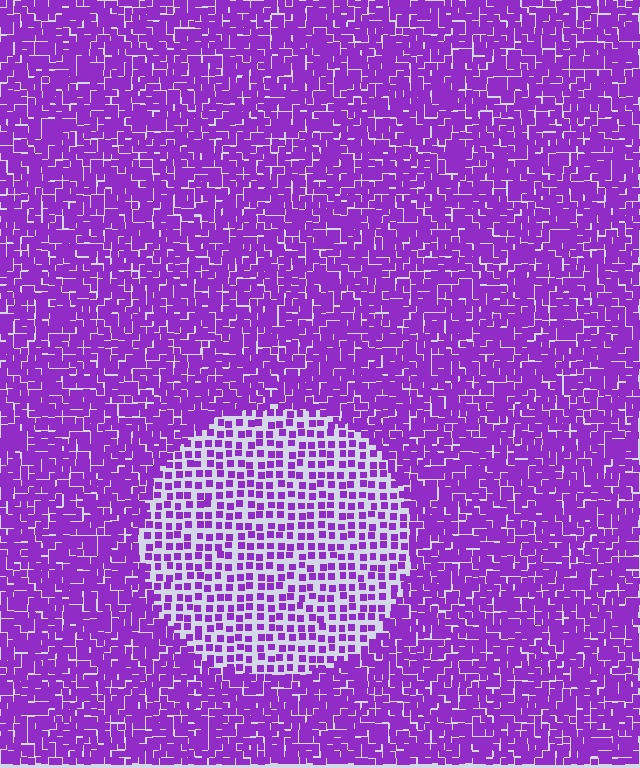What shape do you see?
I see a circle.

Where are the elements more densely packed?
The elements are more densely packed outside the circle boundary.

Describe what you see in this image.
The image contains small purple elements arranged at two different densities. A circle-shaped region is visible where the elements are less densely packed than the surrounding area.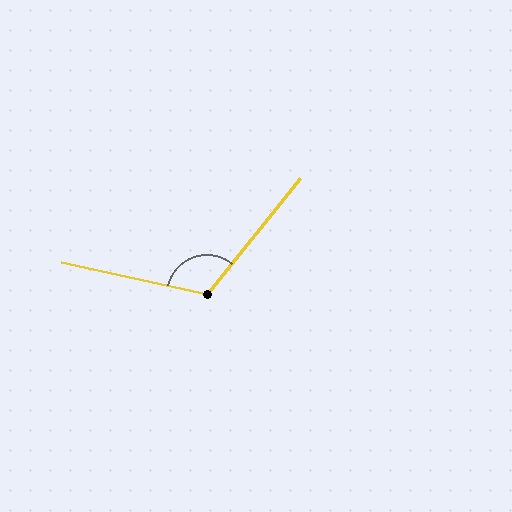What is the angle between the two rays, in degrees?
Approximately 116 degrees.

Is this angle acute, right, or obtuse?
It is obtuse.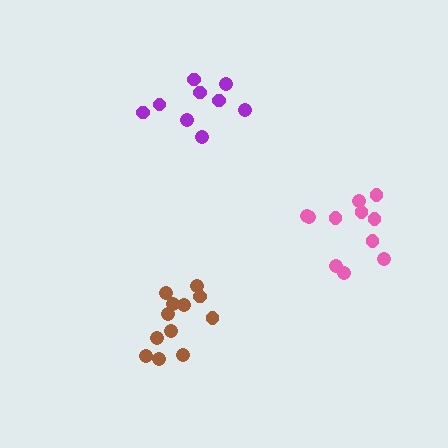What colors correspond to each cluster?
The clusters are colored: purple, pink, brown.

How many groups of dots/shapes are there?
There are 3 groups.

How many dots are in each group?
Group 1: 9 dots, Group 2: 11 dots, Group 3: 12 dots (32 total).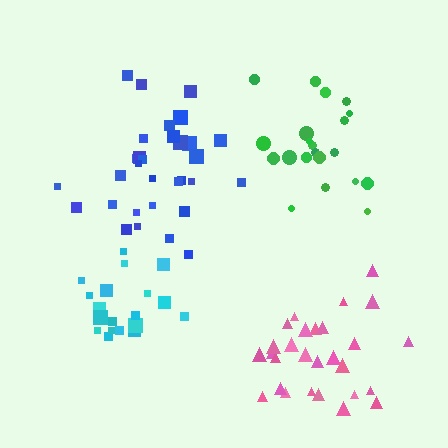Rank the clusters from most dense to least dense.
cyan, blue, green, pink.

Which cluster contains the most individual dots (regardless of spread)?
Blue (32).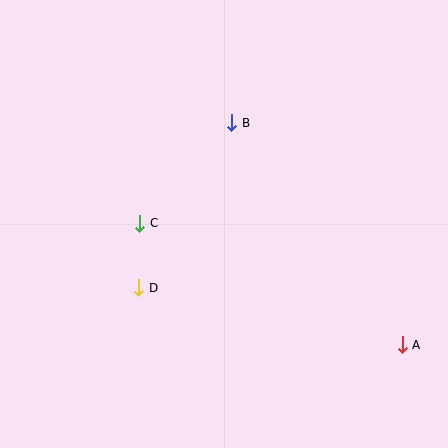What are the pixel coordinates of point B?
Point B is at (232, 123).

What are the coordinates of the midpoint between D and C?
The midpoint between D and C is at (139, 255).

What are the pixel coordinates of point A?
Point A is at (402, 345).